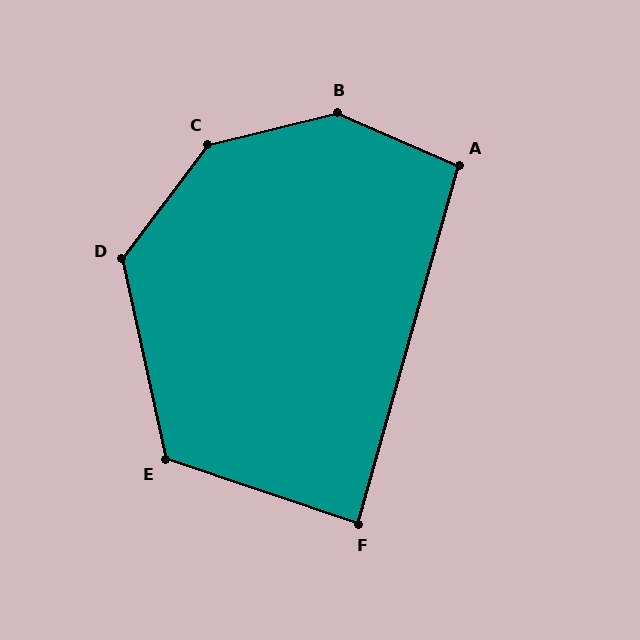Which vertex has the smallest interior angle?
F, at approximately 87 degrees.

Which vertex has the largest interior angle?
B, at approximately 143 degrees.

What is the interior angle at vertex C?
Approximately 141 degrees (obtuse).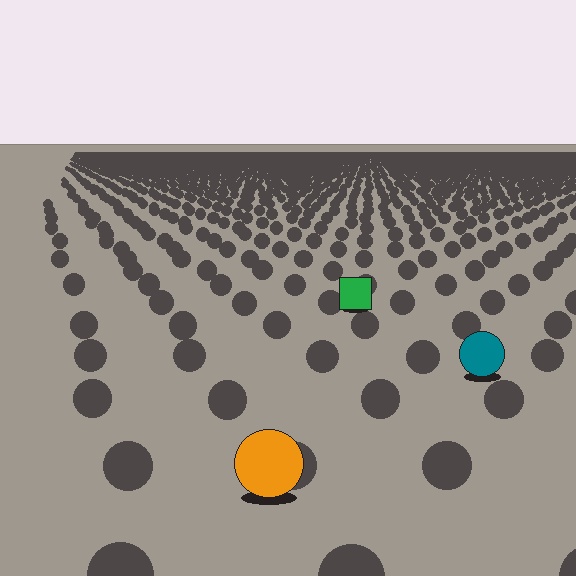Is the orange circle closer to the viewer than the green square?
Yes. The orange circle is closer — you can tell from the texture gradient: the ground texture is coarser near it.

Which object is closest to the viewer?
The orange circle is closest. The texture marks near it are larger and more spread out.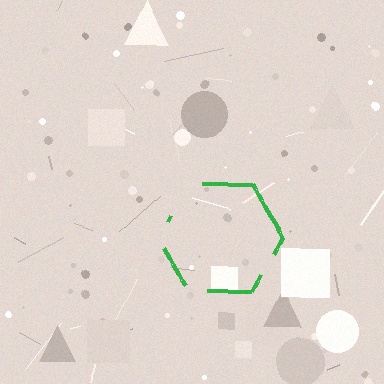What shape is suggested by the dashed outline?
The dashed outline suggests a hexagon.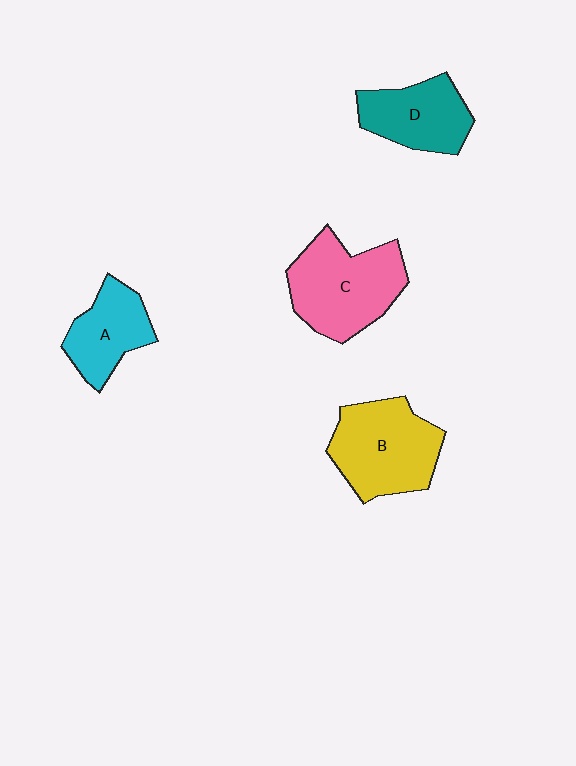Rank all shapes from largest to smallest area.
From largest to smallest: C (pink), B (yellow), D (teal), A (cyan).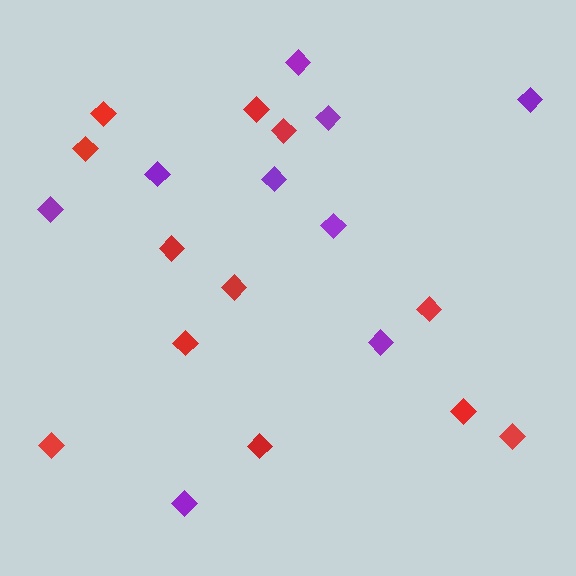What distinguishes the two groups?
There are 2 groups: one group of purple diamonds (9) and one group of red diamonds (12).